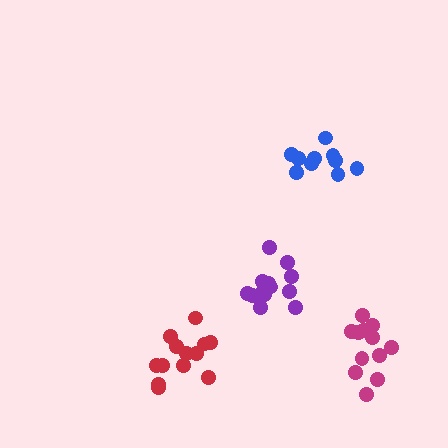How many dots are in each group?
Group 1: 10 dots, Group 2: 13 dots, Group 3: 13 dots, Group 4: 12 dots (48 total).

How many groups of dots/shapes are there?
There are 4 groups.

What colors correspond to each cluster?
The clusters are colored: blue, red, purple, magenta.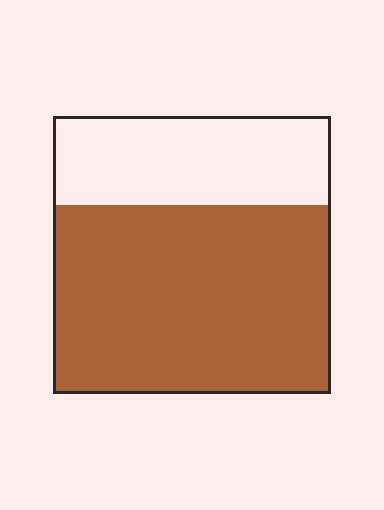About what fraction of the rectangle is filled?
About two thirds (2/3).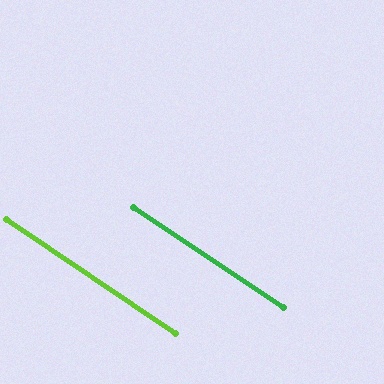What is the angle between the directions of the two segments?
Approximately 0 degrees.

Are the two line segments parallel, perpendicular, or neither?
Parallel — their directions differ by only 0.3°.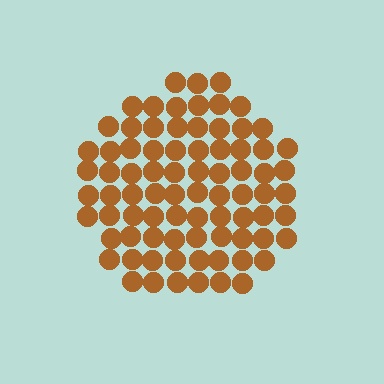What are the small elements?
The small elements are circles.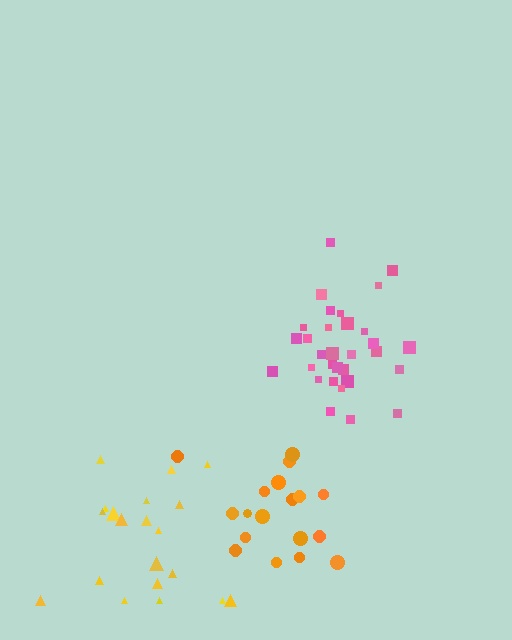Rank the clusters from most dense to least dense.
pink, orange, yellow.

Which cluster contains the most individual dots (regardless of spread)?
Pink (31).